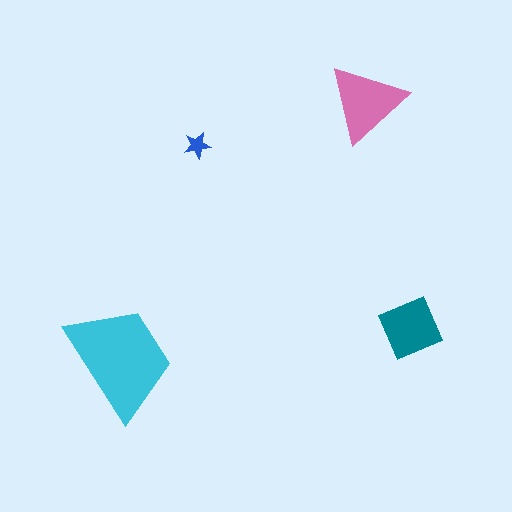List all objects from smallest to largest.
The blue star, the teal diamond, the pink triangle, the cyan trapezoid.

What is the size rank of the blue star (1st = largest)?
4th.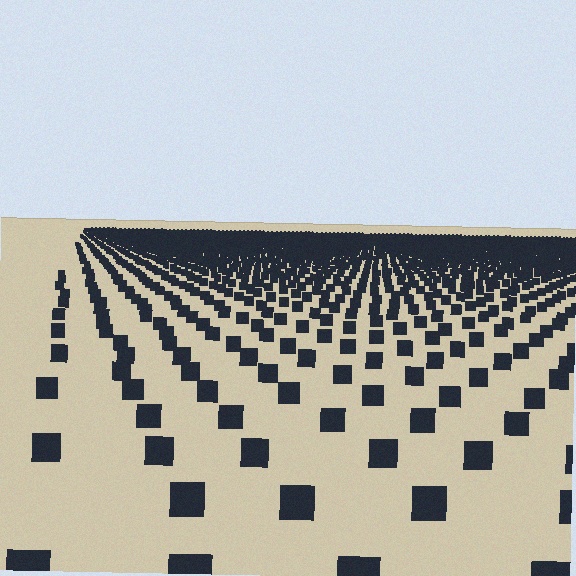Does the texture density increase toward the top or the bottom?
Density increases toward the top.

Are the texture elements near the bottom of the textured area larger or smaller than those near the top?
Larger. Near the bottom, elements are closer to the viewer and appear at a bigger on-screen size.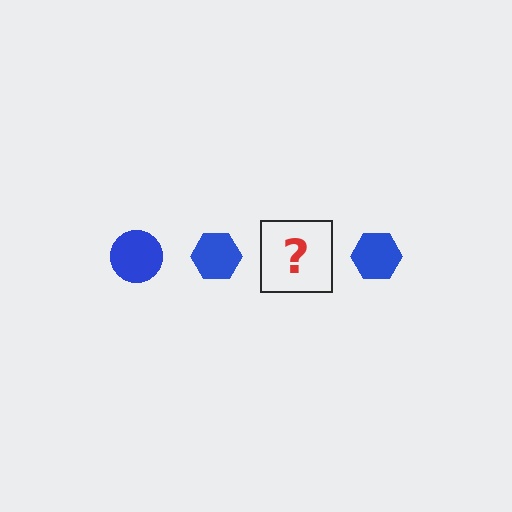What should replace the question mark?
The question mark should be replaced with a blue circle.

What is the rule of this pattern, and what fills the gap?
The rule is that the pattern cycles through circle, hexagon shapes in blue. The gap should be filled with a blue circle.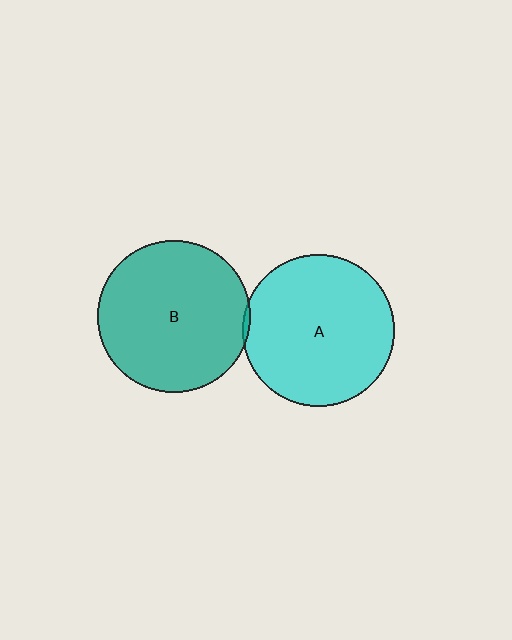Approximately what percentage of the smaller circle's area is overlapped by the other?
Approximately 5%.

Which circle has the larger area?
Circle B (teal).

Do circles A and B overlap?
Yes.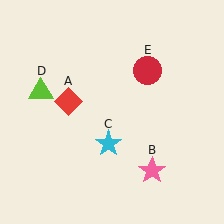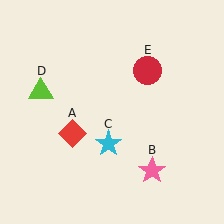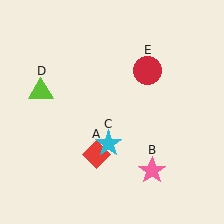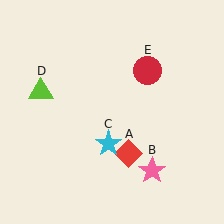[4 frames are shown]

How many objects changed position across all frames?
1 object changed position: red diamond (object A).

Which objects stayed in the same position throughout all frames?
Pink star (object B) and cyan star (object C) and lime triangle (object D) and red circle (object E) remained stationary.